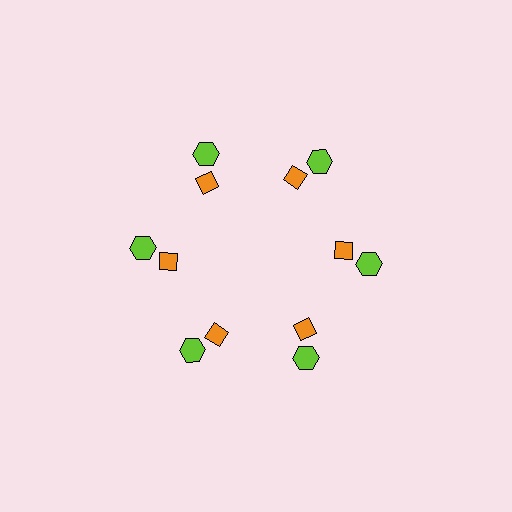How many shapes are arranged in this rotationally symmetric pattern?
There are 12 shapes, arranged in 6 groups of 2.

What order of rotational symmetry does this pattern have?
This pattern has 6-fold rotational symmetry.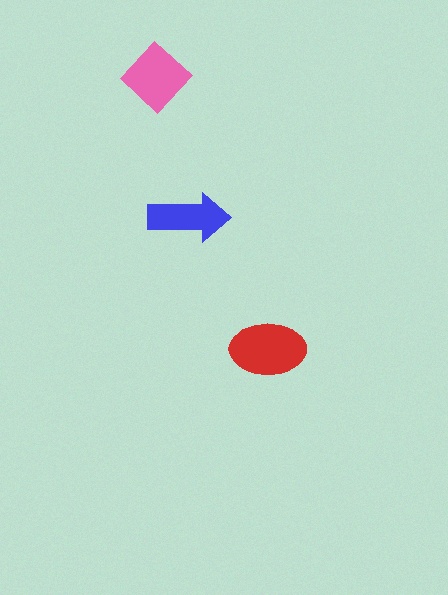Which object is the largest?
The red ellipse.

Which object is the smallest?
The blue arrow.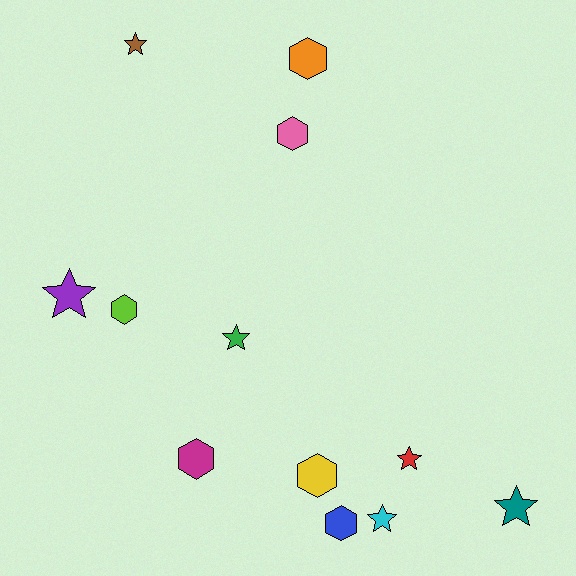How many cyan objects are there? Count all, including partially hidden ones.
There is 1 cyan object.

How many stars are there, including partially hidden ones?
There are 6 stars.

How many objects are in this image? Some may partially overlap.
There are 12 objects.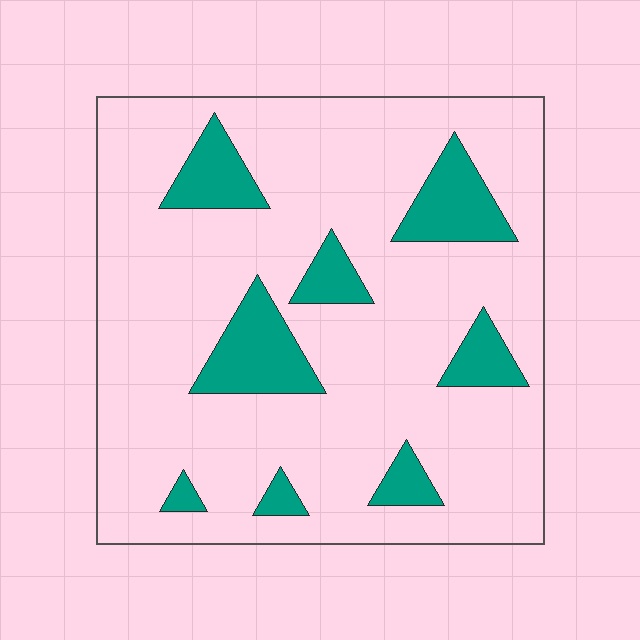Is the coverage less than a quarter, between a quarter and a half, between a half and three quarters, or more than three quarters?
Less than a quarter.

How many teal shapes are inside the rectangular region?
8.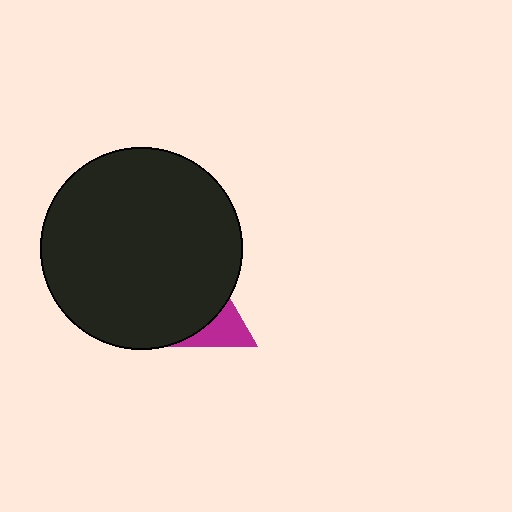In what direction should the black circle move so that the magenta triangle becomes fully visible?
The black circle should move toward the upper-left. That is the shortest direction to clear the overlap and leave the magenta triangle fully visible.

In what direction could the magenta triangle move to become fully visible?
The magenta triangle could move toward the lower-right. That would shift it out from behind the black circle entirely.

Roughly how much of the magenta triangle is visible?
A small part of it is visible (roughly 43%).